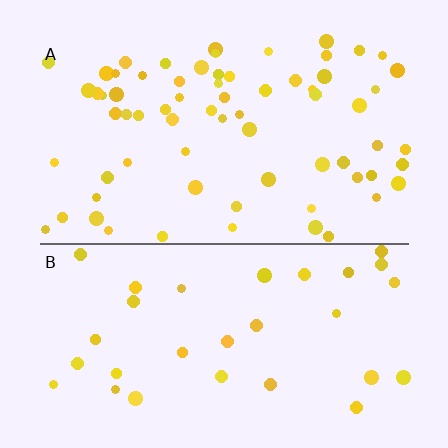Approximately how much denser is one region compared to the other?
Approximately 2.2× — region A over region B.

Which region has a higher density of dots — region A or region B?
A (the top).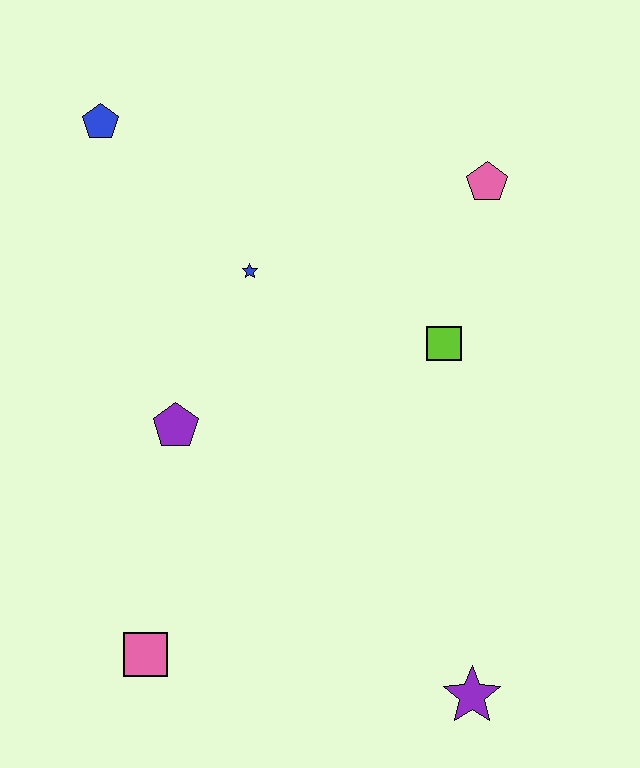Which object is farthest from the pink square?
The pink pentagon is farthest from the pink square.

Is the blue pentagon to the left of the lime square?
Yes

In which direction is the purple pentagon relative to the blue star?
The purple pentagon is below the blue star.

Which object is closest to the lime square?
The pink pentagon is closest to the lime square.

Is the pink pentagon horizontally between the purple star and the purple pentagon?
No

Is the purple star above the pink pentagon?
No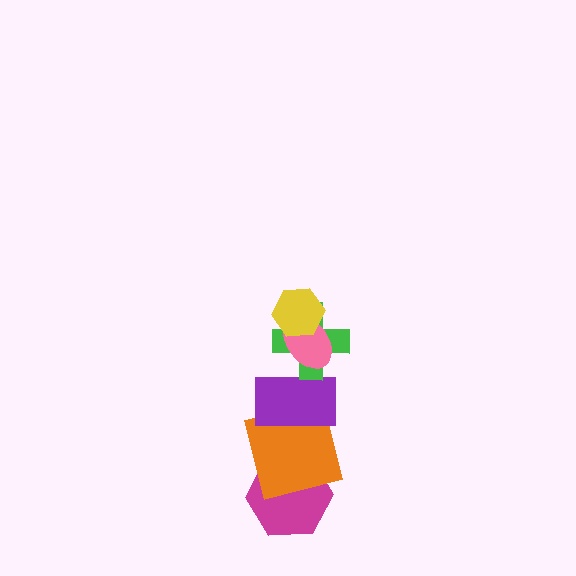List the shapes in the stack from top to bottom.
From top to bottom: the yellow hexagon, the pink ellipse, the green cross, the purple rectangle, the orange square, the magenta hexagon.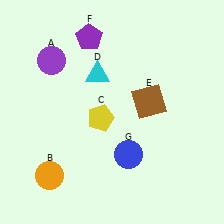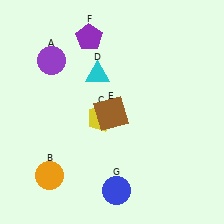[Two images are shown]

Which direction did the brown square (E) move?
The brown square (E) moved left.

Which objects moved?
The objects that moved are: the brown square (E), the blue circle (G).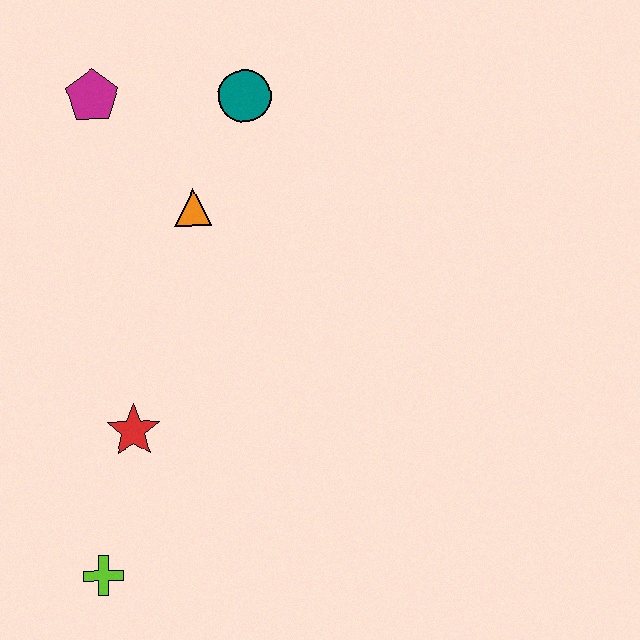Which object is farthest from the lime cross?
The teal circle is farthest from the lime cross.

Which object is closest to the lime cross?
The red star is closest to the lime cross.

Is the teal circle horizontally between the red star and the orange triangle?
No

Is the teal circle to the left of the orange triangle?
No